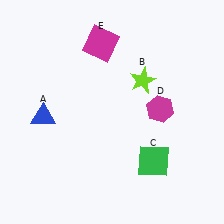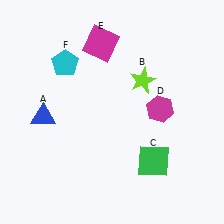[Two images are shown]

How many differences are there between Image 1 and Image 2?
There is 1 difference between the two images.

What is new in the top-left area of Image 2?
A cyan pentagon (F) was added in the top-left area of Image 2.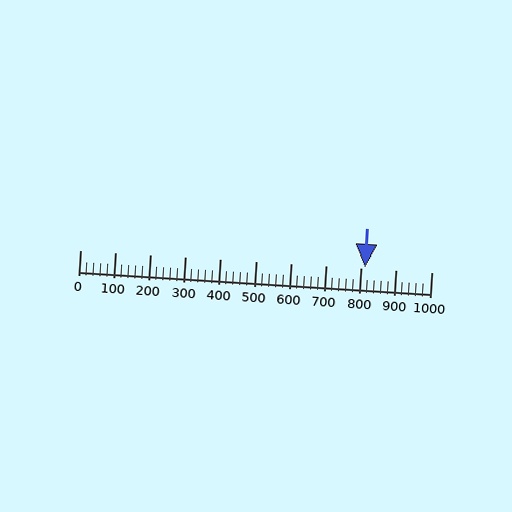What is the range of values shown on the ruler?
The ruler shows values from 0 to 1000.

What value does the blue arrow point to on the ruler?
The blue arrow points to approximately 812.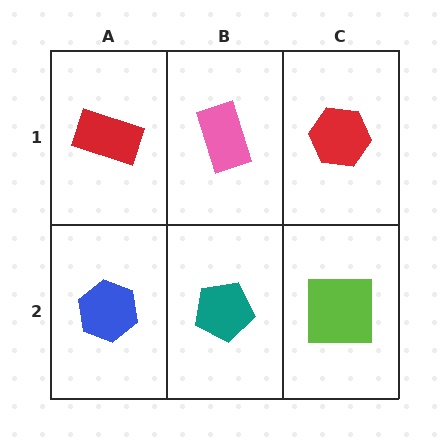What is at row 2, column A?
A blue hexagon.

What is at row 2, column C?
A lime square.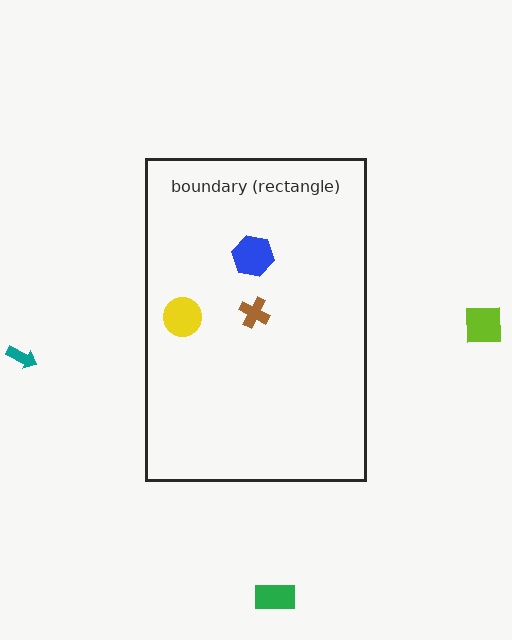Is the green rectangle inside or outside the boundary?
Outside.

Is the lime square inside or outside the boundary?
Outside.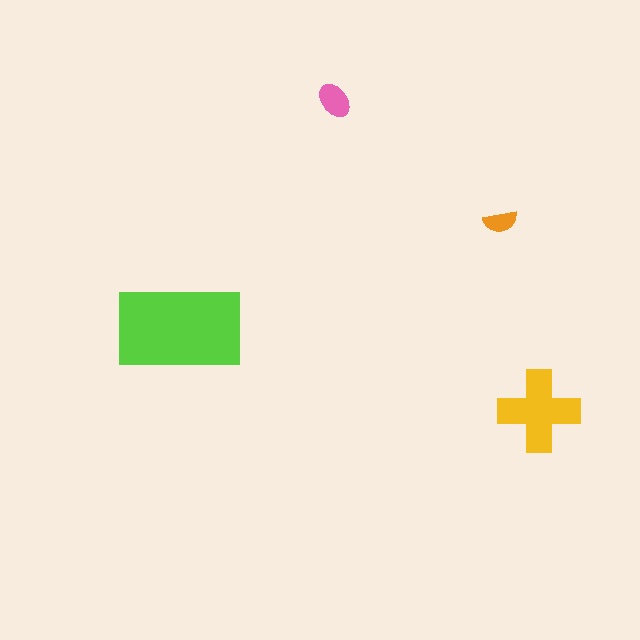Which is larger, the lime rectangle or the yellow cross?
The lime rectangle.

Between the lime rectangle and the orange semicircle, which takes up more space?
The lime rectangle.